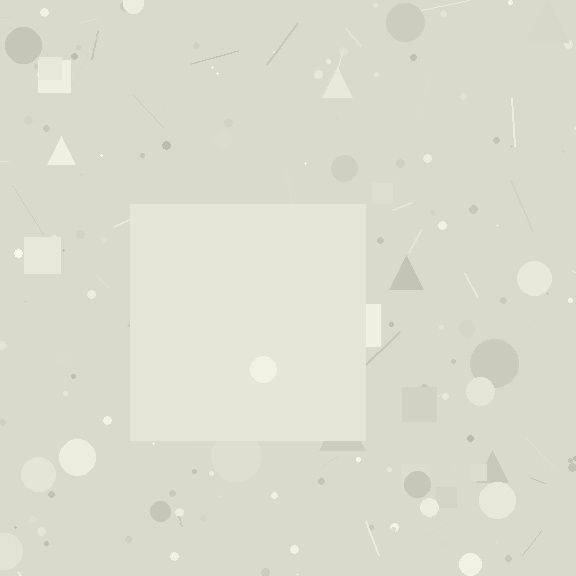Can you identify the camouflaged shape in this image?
The camouflaged shape is a square.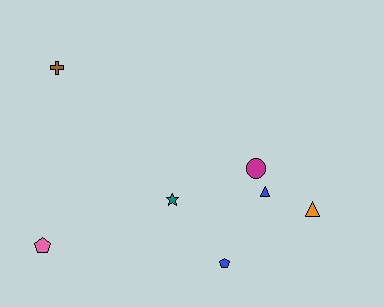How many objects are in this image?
There are 7 objects.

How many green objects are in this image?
There are no green objects.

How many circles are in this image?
There is 1 circle.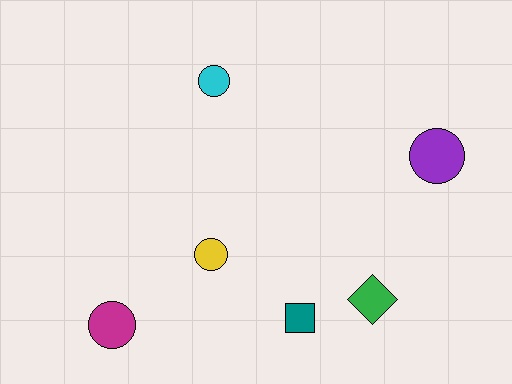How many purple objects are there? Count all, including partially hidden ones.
There is 1 purple object.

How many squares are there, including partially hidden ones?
There is 1 square.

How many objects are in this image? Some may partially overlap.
There are 6 objects.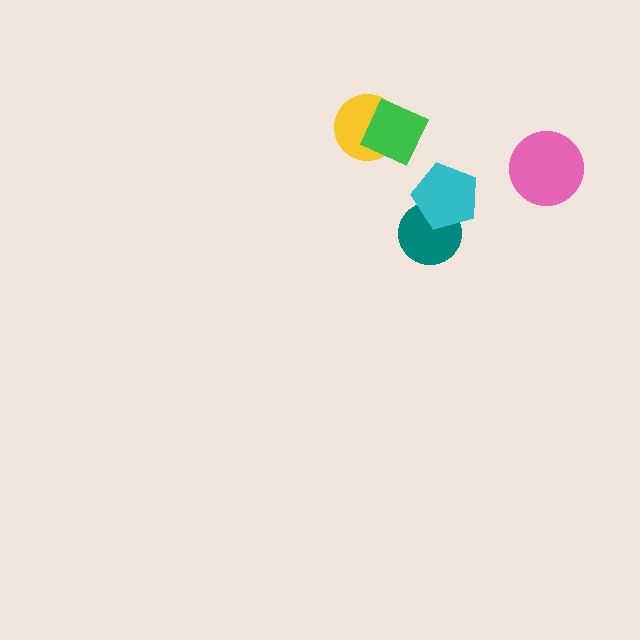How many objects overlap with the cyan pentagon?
1 object overlaps with the cyan pentagon.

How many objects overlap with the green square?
1 object overlaps with the green square.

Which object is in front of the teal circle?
The cyan pentagon is in front of the teal circle.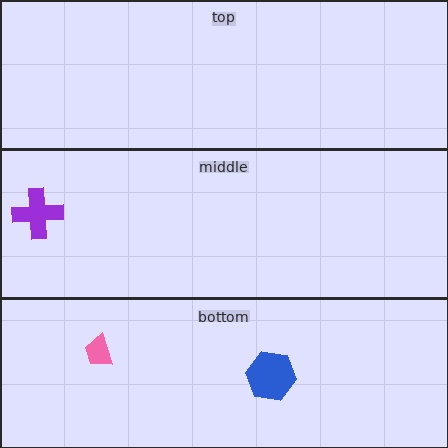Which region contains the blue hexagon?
The bottom region.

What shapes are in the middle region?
The purple cross.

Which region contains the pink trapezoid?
The bottom region.